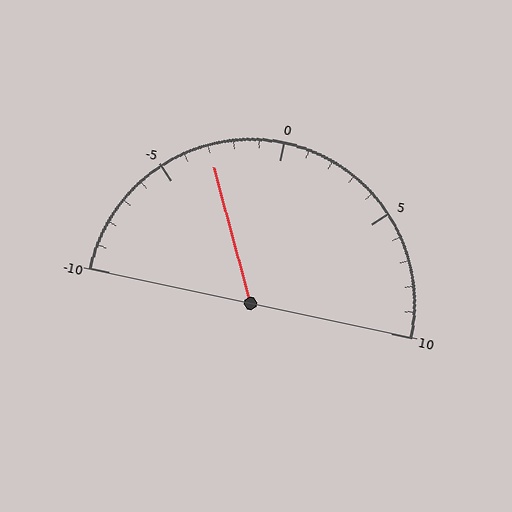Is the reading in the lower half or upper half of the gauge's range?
The reading is in the lower half of the range (-10 to 10).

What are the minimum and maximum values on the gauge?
The gauge ranges from -10 to 10.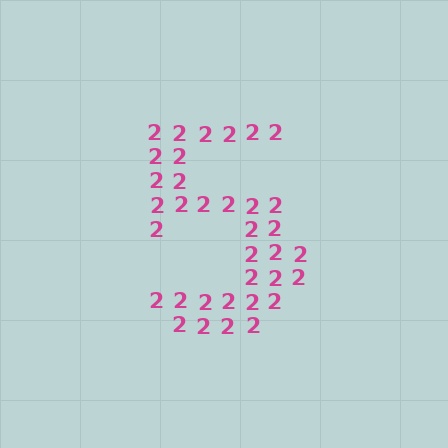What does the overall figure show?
The overall figure shows the digit 5.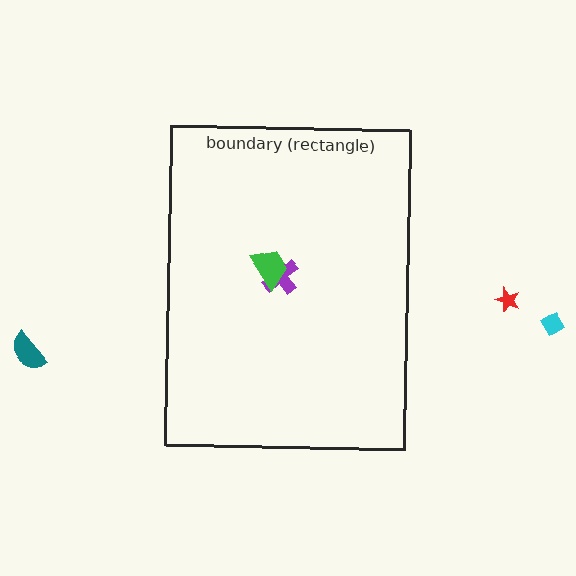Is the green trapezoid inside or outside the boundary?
Inside.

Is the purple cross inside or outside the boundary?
Inside.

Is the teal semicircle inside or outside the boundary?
Outside.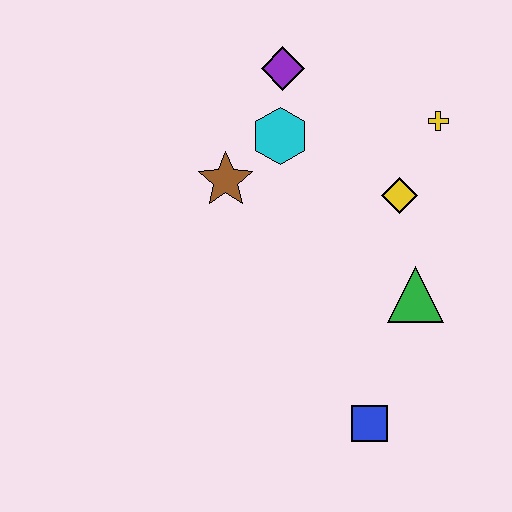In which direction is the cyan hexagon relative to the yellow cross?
The cyan hexagon is to the left of the yellow cross.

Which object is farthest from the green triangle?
The purple diamond is farthest from the green triangle.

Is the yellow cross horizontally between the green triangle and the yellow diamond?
No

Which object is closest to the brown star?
The cyan hexagon is closest to the brown star.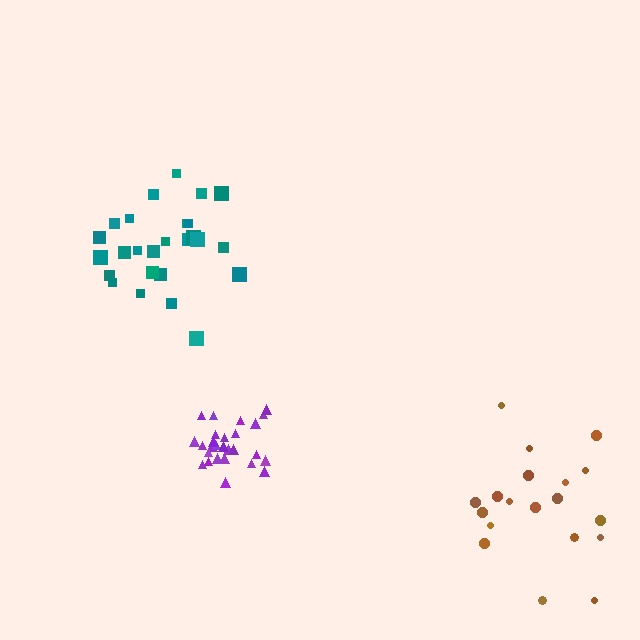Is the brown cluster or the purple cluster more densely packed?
Purple.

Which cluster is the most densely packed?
Purple.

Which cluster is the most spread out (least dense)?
Brown.